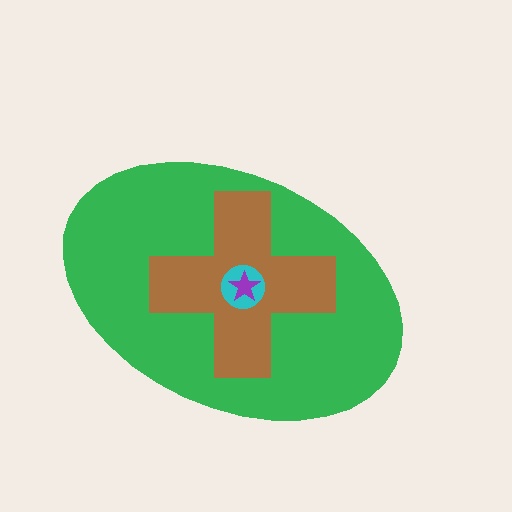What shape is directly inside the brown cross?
The cyan circle.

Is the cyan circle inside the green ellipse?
Yes.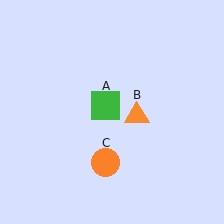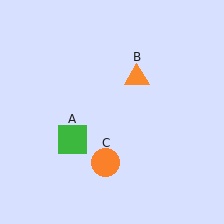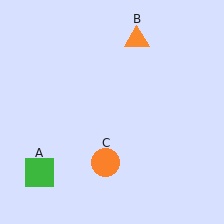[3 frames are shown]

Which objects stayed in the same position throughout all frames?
Orange circle (object C) remained stationary.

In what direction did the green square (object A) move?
The green square (object A) moved down and to the left.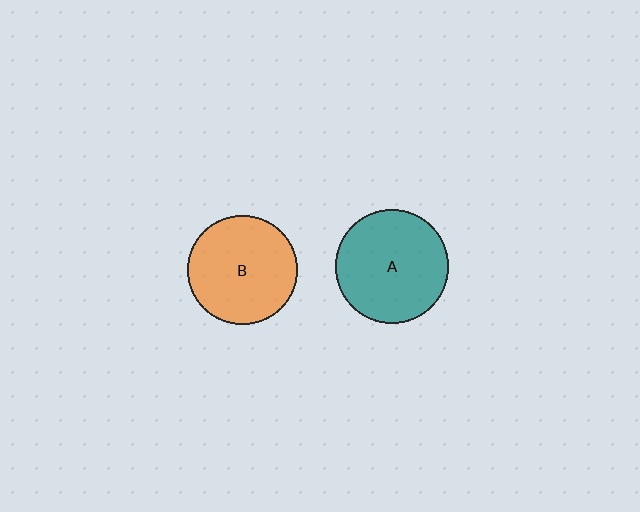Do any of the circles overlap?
No, none of the circles overlap.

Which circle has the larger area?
Circle A (teal).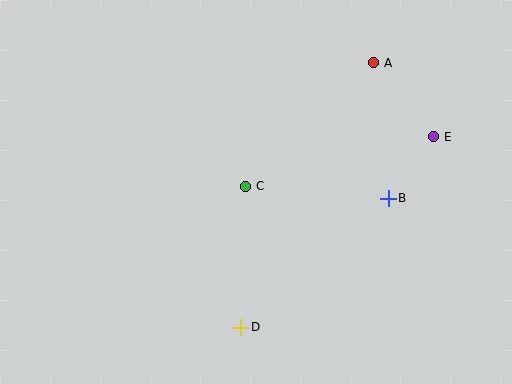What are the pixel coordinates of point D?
Point D is at (241, 327).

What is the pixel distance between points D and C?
The distance between D and C is 141 pixels.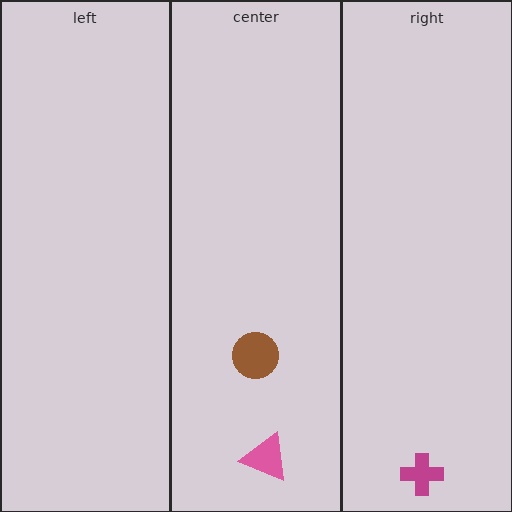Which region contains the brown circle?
The center region.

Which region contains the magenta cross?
The right region.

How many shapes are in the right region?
1.